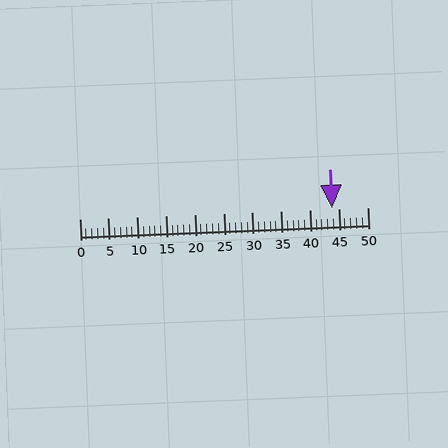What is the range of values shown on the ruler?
The ruler shows values from 0 to 50.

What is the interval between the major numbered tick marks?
The major tick marks are spaced 5 units apart.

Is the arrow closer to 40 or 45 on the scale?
The arrow is closer to 45.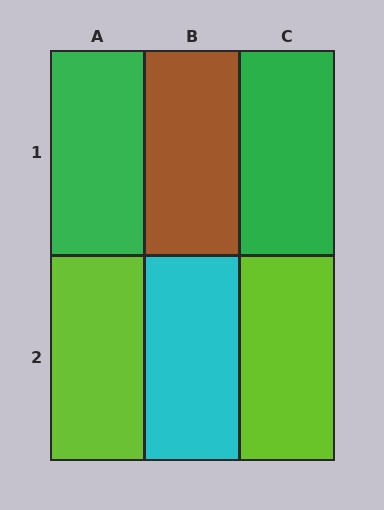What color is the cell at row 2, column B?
Cyan.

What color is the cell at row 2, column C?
Lime.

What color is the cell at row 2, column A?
Lime.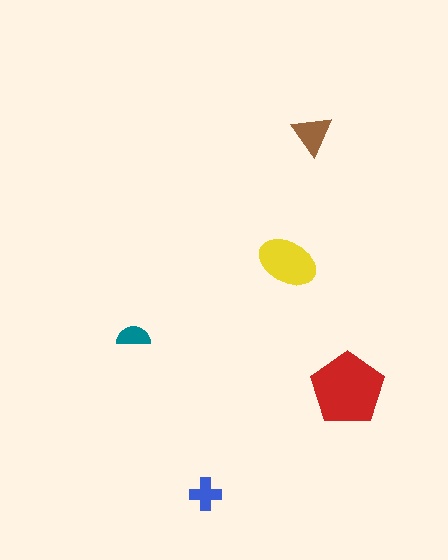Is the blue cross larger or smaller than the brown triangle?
Smaller.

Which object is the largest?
The red pentagon.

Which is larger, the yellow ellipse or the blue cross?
The yellow ellipse.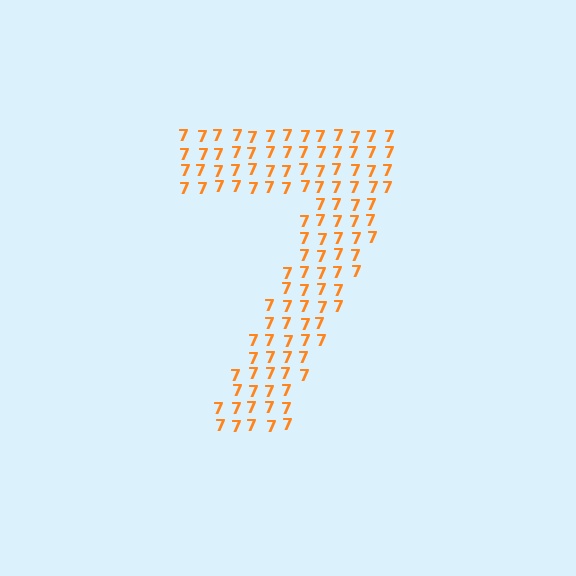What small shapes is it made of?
It is made of small digit 7's.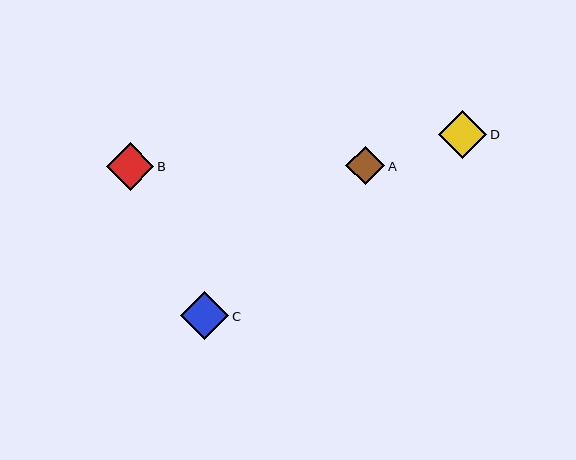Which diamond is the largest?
Diamond C is the largest with a size of approximately 48 pixels.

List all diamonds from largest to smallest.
From largest to smallest: C, D, B, A.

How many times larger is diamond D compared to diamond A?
Diamond D is approximately 1.3 times the size of diamond A.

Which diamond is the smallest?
Diamond A is the smallest with a size of approximately 39 pixels.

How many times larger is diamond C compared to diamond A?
Diamond C is approximately 1.3 times the size of diamond A.